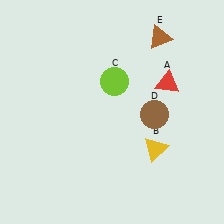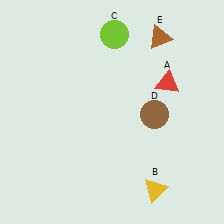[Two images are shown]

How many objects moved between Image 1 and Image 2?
2 objects moved between the two images.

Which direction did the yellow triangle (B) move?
The yellow triangle (B) moved down.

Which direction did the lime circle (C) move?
The lime circle (C) moved up.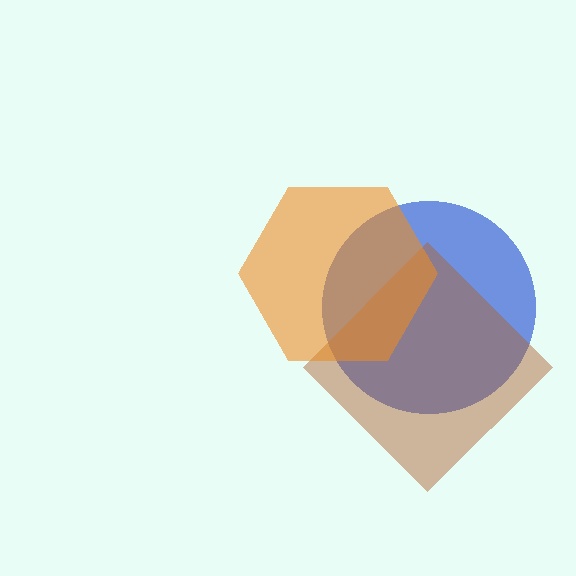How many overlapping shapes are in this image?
There are 3 overlapping shapes in the image.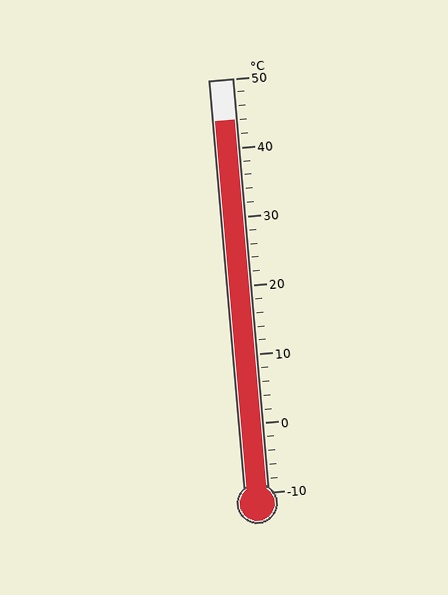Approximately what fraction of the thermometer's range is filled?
The thermometer is filled to approximately 90% of its range.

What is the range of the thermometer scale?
The thermometer scale ranges from -10°C to 50°C.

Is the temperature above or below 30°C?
The temperature is above 30°C.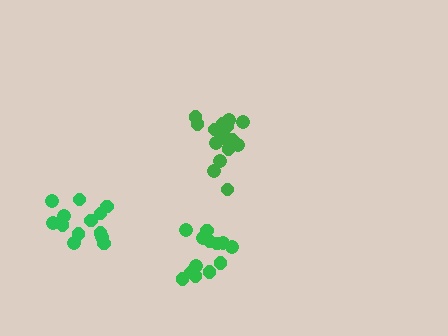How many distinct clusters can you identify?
There are 3 distinct clusters.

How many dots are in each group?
Group 1: 17 dots, Group 2: 13 dots, Group 3: 13 dots (43 total).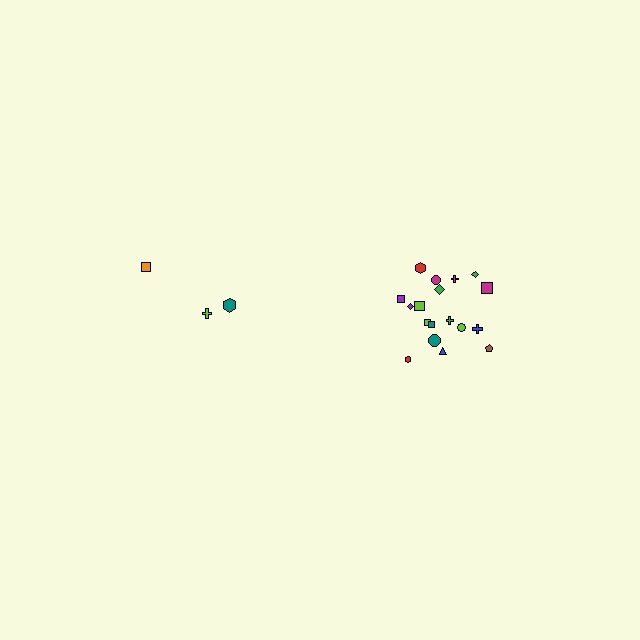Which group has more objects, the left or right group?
The right group.